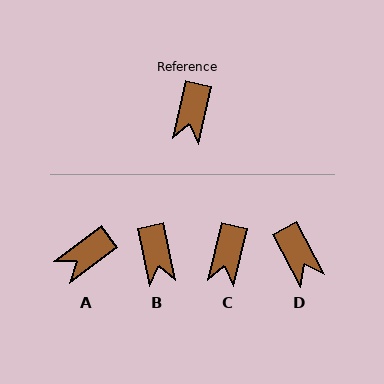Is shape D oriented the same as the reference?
No, it is off by about 41 degrees.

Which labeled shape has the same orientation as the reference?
C.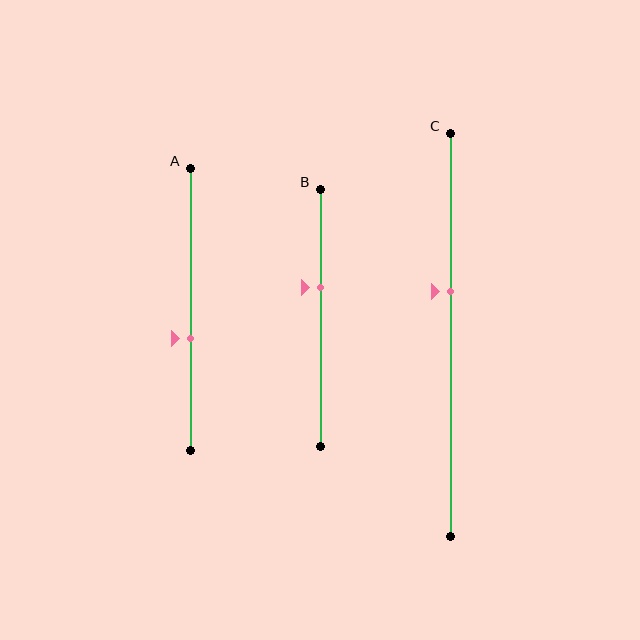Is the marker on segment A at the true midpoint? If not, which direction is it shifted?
No, the marker on segment A is shifted downward by about 10% of the segment length.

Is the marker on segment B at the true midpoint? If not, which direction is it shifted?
No, the marker on segment B is shifted upward by about 12% of the segment length.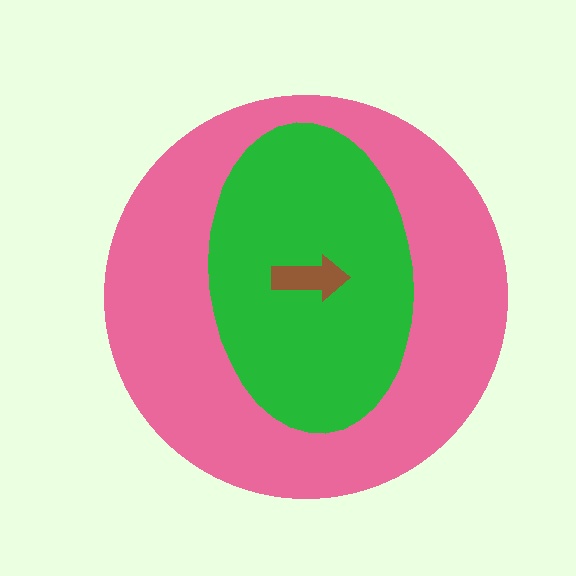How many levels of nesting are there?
3.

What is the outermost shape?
The pink circle.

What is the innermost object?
The brown arrow.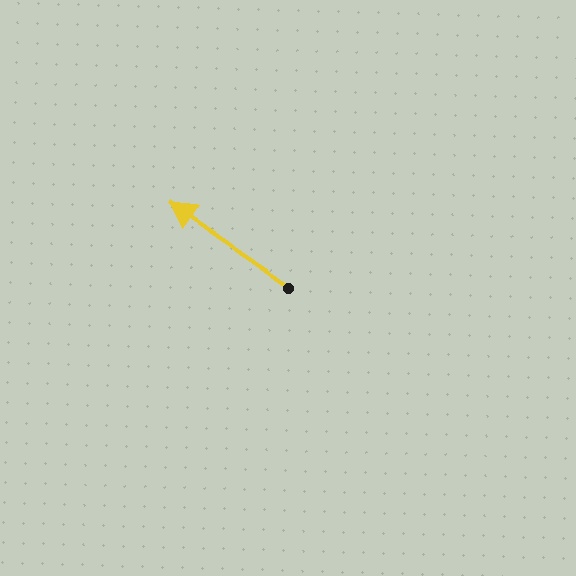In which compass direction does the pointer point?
Northwest.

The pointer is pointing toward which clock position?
Roughly 10 o'clock.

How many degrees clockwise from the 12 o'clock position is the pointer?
Approximately 305 degrees.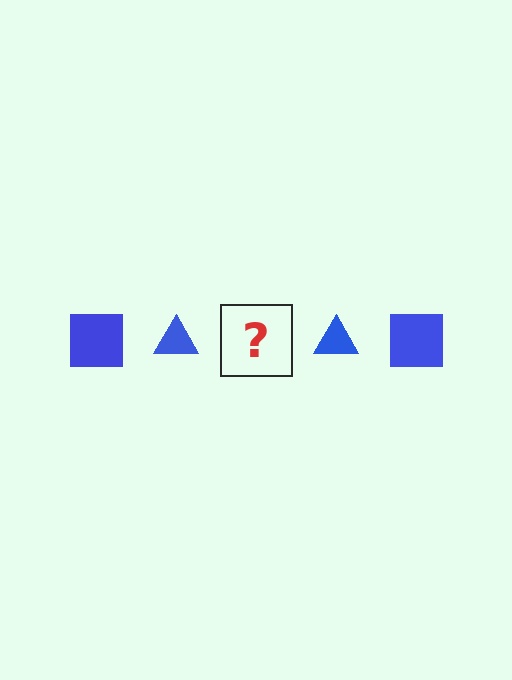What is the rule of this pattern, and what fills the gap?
The rule is that the pattern cycles through square, triangle shapes in blue. The gap should be filled with a blue square.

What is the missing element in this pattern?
The missing element is a blue square.